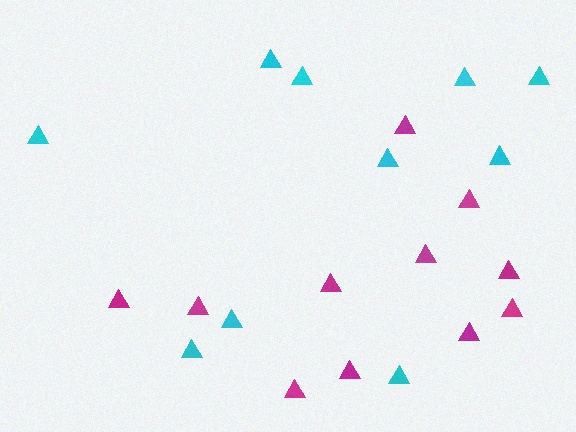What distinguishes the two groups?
There are 2 groups: one group of magenta triangles (11) and one group of cyan triangles (10).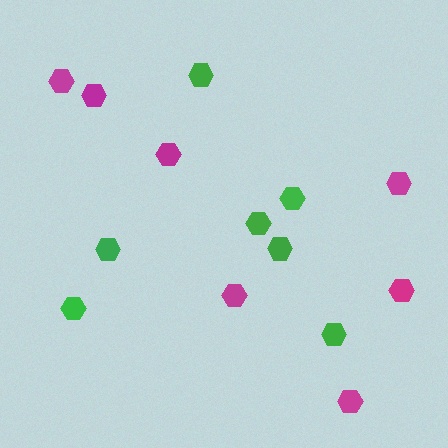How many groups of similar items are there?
There are 2 groups: one group of green hexagons (7) and one group of magenta hexagons (7).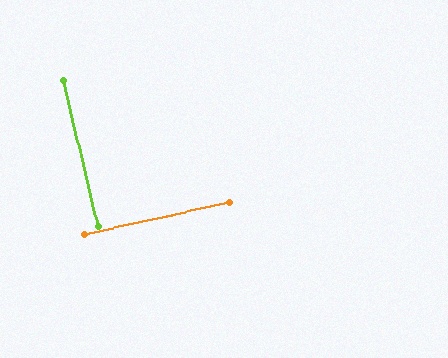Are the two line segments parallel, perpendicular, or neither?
Perpendicular — they meet at approximately 89°.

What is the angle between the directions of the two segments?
Approximately 89 degrees.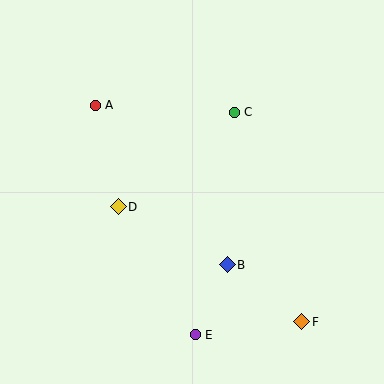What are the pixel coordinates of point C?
Point C is at (234, 112).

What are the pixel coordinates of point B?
Point B is at (227, 265).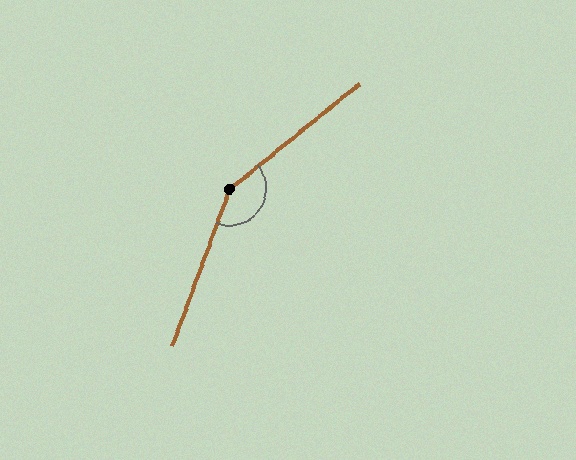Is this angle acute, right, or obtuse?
It is obtuse.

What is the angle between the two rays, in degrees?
Approximately 149 degrees.